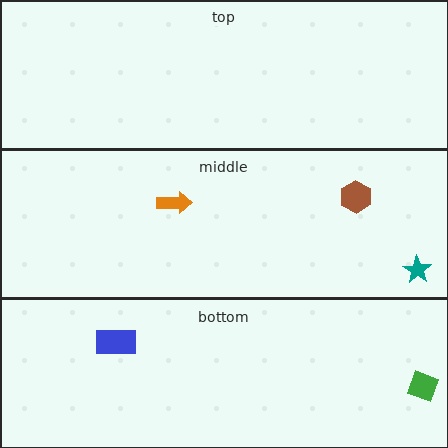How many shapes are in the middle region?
3.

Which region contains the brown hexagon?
The middle region.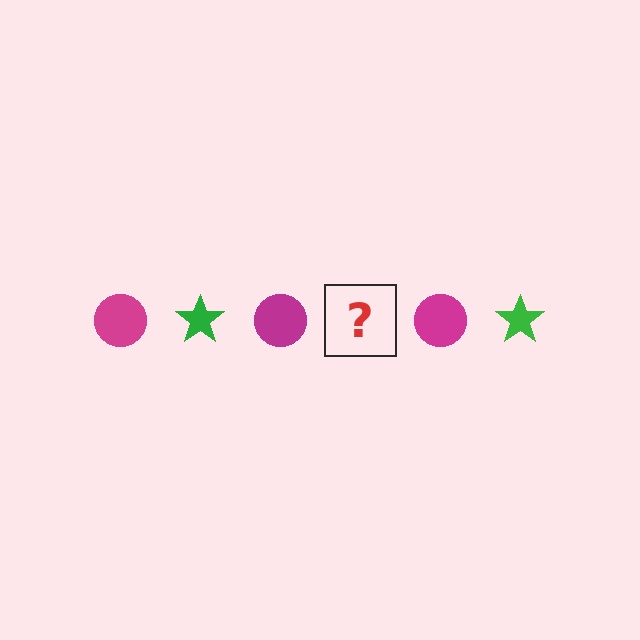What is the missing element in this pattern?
The missing element is a green star.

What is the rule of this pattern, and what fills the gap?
The rule is that the pattern alternates between magenta circle and green star. The gap should be filled with a green star.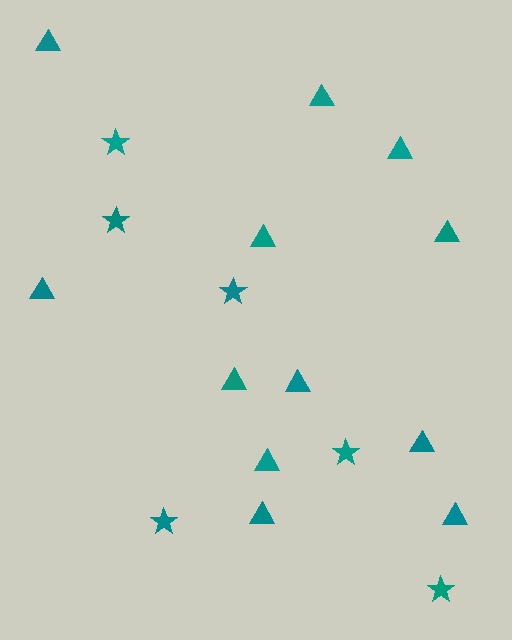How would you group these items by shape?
There are 2 groups: one group of triangles (12) and one group of stars (6).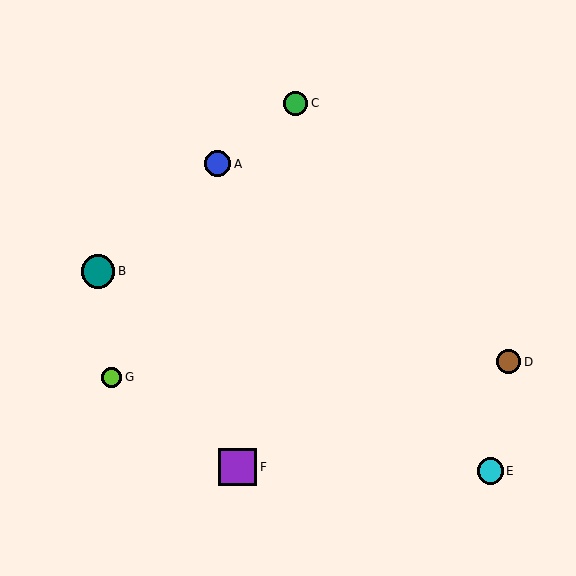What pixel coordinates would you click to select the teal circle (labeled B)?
Click at (98, 271) to select the teal circle B.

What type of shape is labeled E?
Shape E is a cyan circle.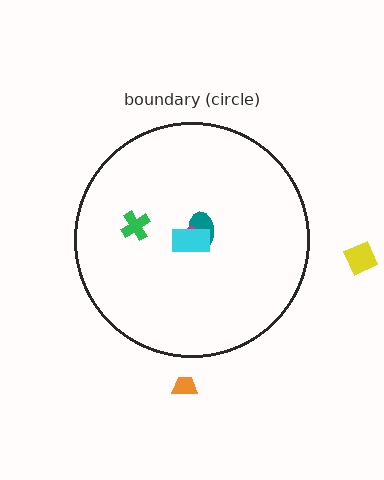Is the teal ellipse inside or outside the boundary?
Inside.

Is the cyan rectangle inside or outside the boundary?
Inside.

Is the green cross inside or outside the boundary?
Inside.